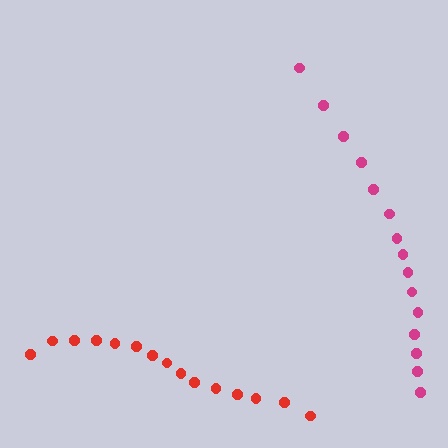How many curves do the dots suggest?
There are 2 distinct paths.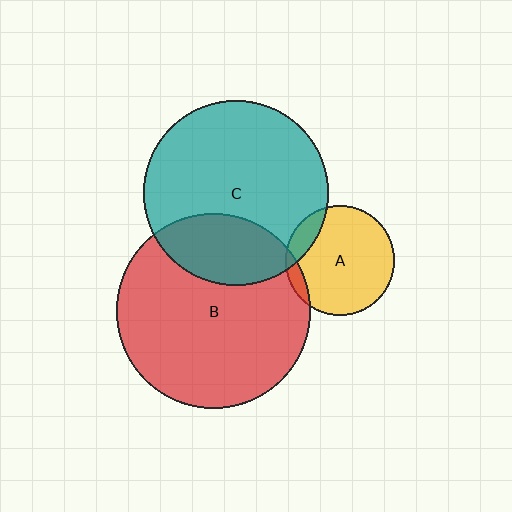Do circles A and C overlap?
Yes.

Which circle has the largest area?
Circle B (red).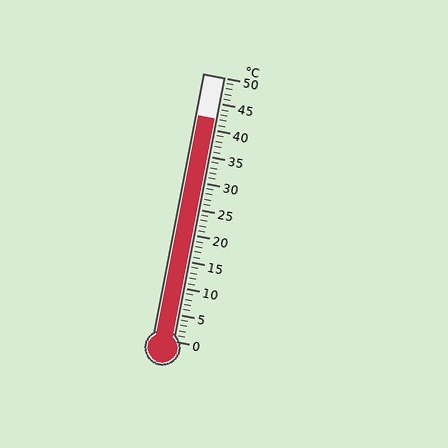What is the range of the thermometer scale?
The thermometer scale ranges from 0°C to 50°C.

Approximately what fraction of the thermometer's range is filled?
The thermometer is filled to approximately 85% of its range.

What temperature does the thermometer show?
The thermometer shows approximately 42°C.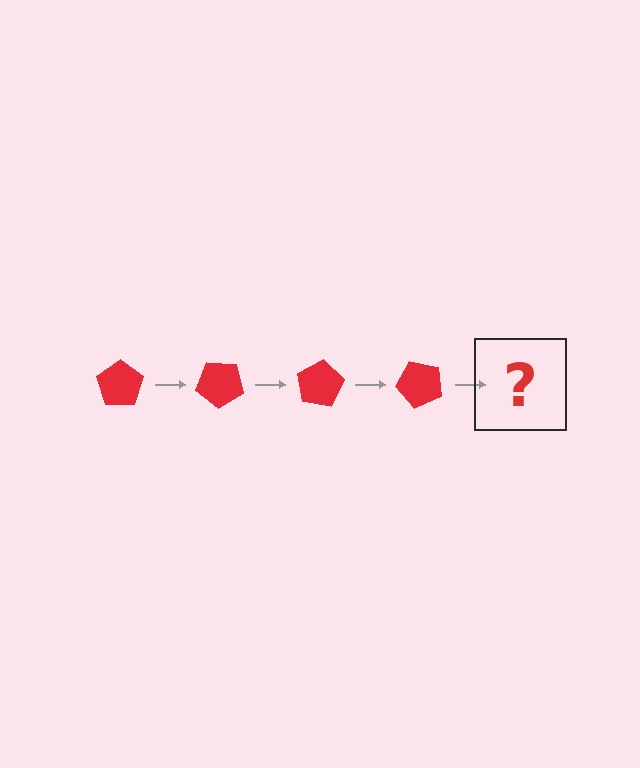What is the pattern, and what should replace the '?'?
The pattern is that the pentagon rotates 40 degrees each step. The '?' should be a red pentagon rotated 160 degrees.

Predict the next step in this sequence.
The next step is a red pentagon rotated 160 degrees.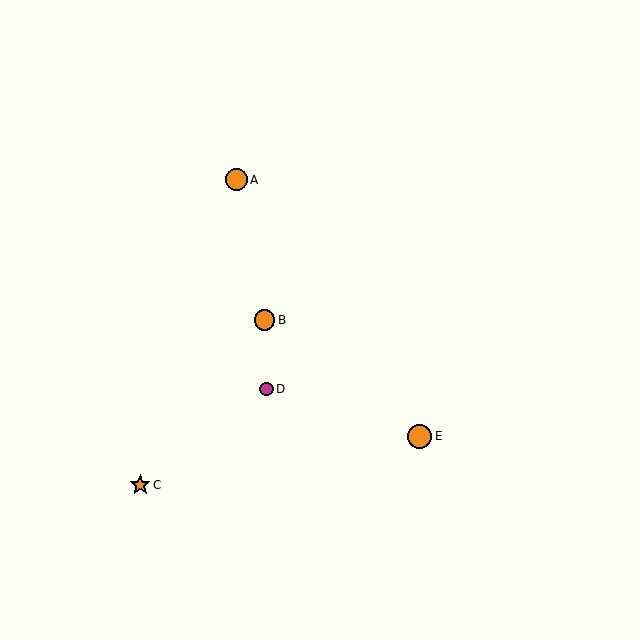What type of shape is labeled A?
Shape A is an orange circle.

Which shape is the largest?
The orange circle (labeled E) is the largest.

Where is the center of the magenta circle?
The center of the magenta circle is at (266, 389).